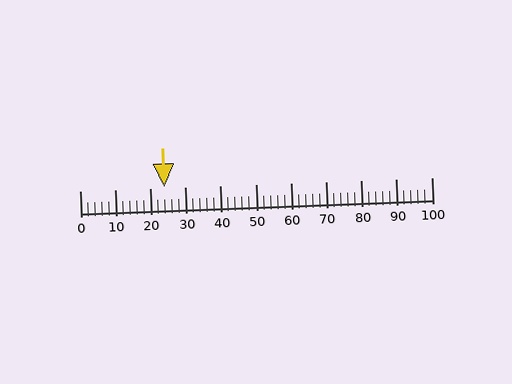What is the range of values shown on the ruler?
The ruler shows values from 0 to 100.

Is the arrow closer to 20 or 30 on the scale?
The arrow is closer to 20.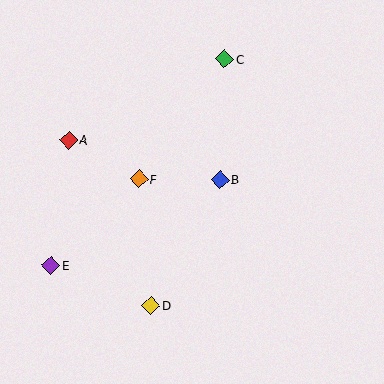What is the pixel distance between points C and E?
The distance between C and E is 269 pixels.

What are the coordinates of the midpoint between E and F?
The midpoint between E and F is at (95, 222).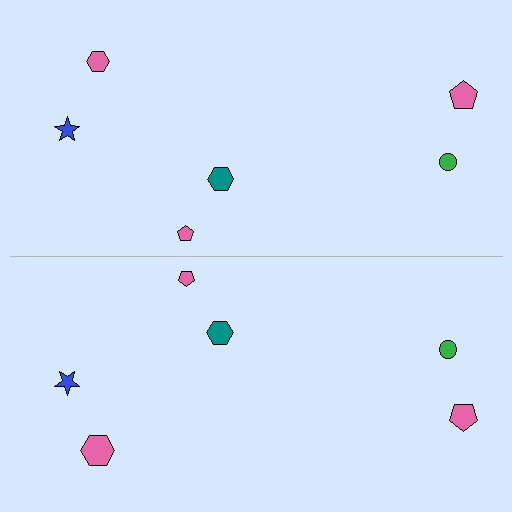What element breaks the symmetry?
The pink hexagon on the bottom side has a different size than its mirror counterpart.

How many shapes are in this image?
There are 12 shapes in this image.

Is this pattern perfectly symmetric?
No, the pattern is not perfectly symmetric. The pink hexagon on the bottom side has a different size than its mirror counterpart.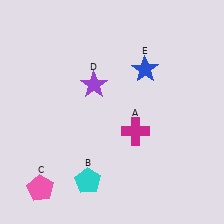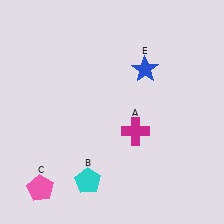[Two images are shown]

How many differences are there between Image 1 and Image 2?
There is 1 difference between the two images.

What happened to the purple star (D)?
The purple star (D) was removed in Image 2. It was in the top-left area of Image 1.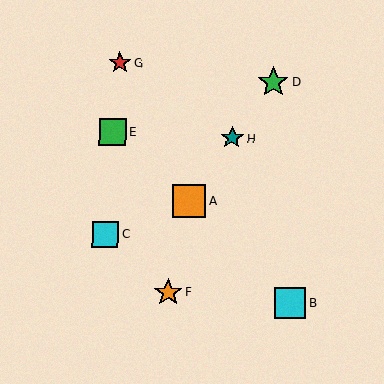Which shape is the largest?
The orange square (labeled A) is the largest.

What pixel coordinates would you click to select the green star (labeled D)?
Click at (273, 82) to select the green star D.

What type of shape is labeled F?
Shape F is an orange star.